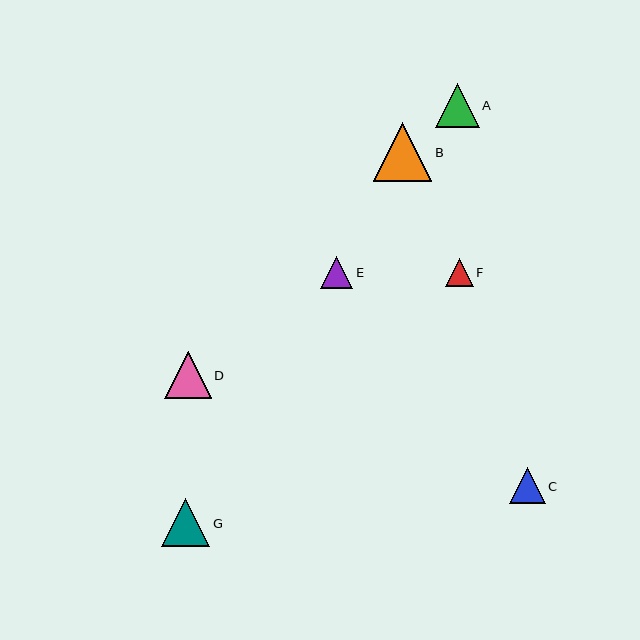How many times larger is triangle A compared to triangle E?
Triangle A is approximately 1.4 times the size of triangle E.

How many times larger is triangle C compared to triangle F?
Triangle C is approximately 1.3 times the size of triangle F.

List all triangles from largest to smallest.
From largest to smallest: B, G, D, A, C, E, F.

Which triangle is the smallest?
Triangle F is the smallest with a size of approximately 28 pixels.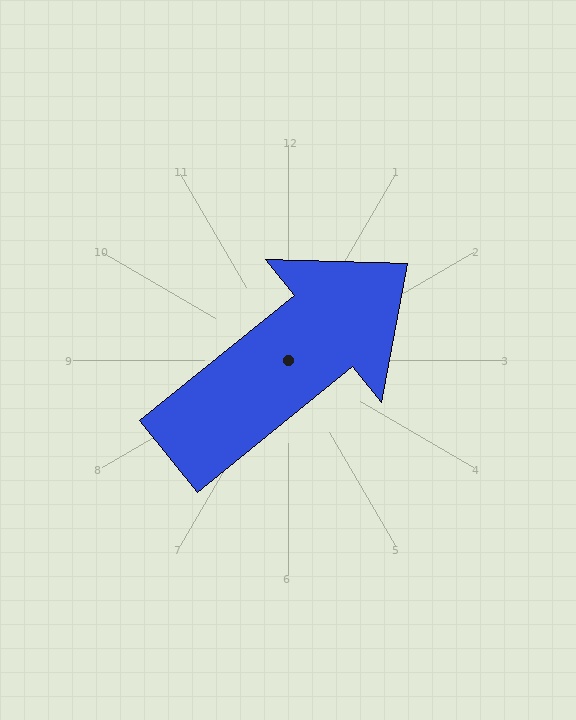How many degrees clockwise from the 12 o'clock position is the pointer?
Approximately 51 degrees.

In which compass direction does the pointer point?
Northeast.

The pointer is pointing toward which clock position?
Roughly 2 o'clock.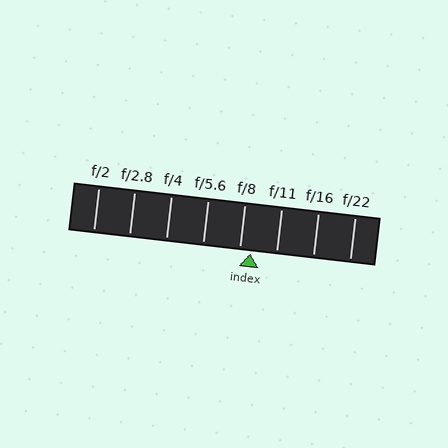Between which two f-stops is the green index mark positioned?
The index mark is between f/8 and f/11.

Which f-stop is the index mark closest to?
The index mark is closest to f/8.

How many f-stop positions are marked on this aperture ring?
There are 8 f-stop positions marked.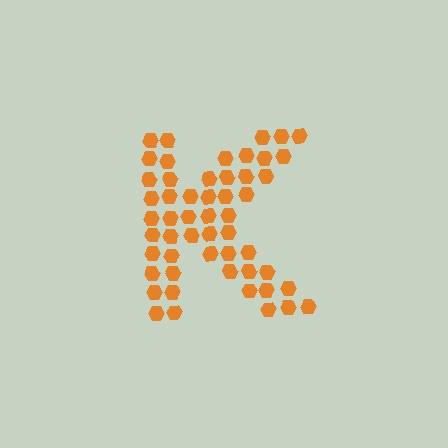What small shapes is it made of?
It is made of small hexagons.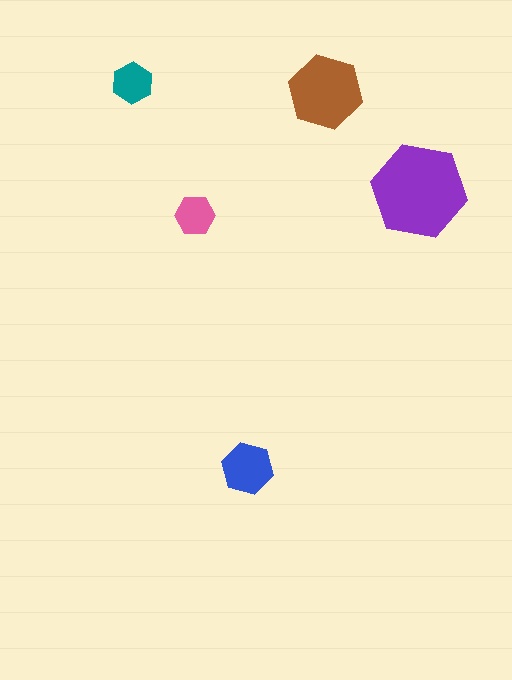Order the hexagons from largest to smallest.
the purple one, the brown one, the blue one, the teal one, the pink one.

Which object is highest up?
The teal hexagon is topmost.